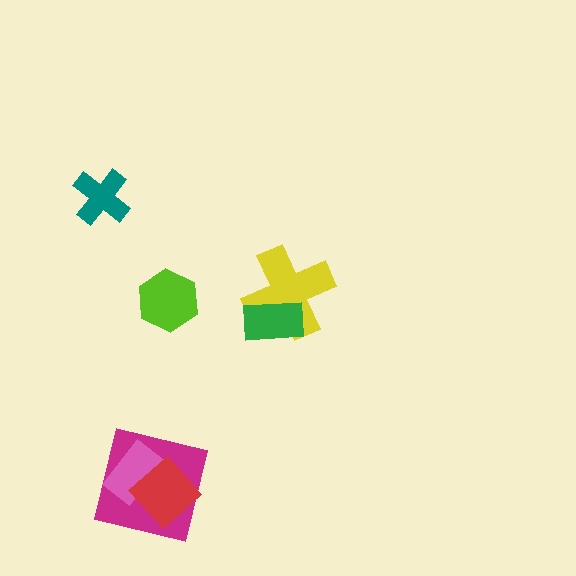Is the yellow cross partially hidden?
Yes, it is partially covered by another shape.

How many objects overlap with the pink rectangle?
2 objects overlap with the pink rectangle.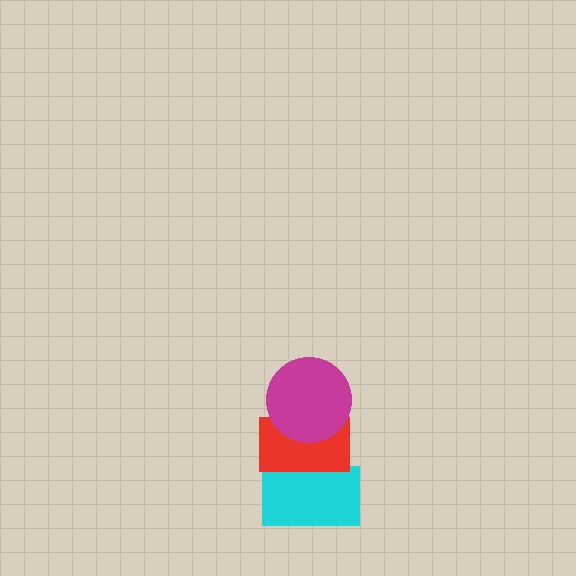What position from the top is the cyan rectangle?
The cyan rectangle is 3rd from the top.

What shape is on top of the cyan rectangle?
The red rectangle is on top of the cyan rectangle.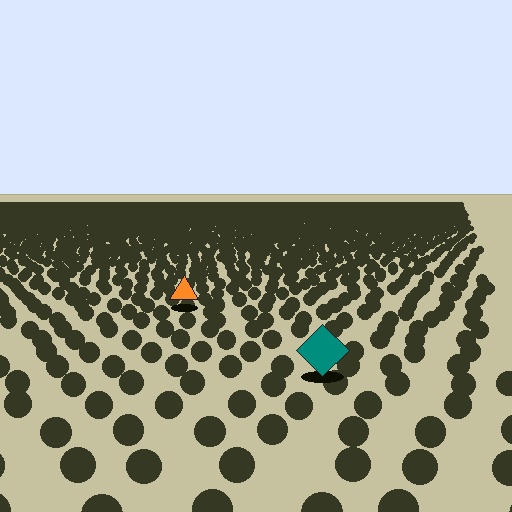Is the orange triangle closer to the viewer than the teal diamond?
No. The teal diamond is closer — you can tell from the texture gradient: the ground texture is coarser near it.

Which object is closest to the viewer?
The teal diamond is closest. The texture marks near it are larger and more spread out.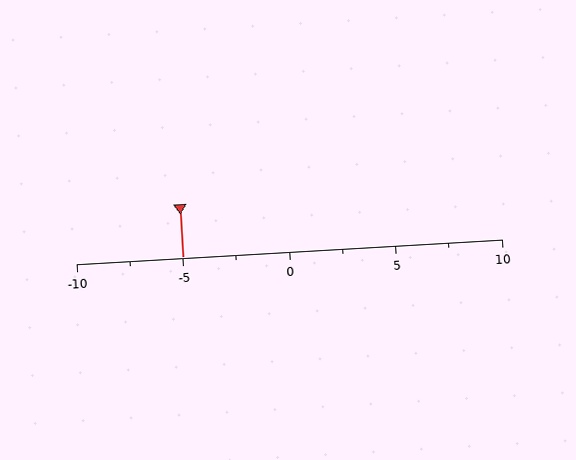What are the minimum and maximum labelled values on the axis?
The axis runs from -10 to 10.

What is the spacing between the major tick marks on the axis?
The major ticks are spaced 5 apart.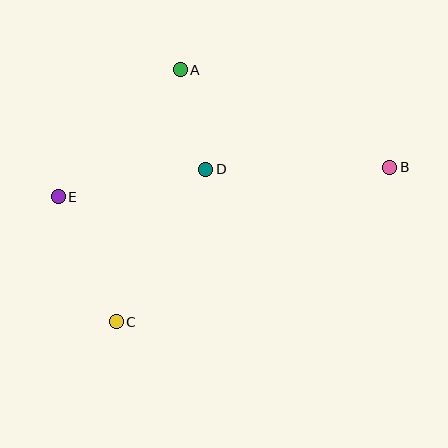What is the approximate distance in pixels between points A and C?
The distance between A and C is approximately 260 pixels.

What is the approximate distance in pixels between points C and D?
The distance between C and D is approximately 177 pixels.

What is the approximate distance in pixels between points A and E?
The distance between A and E is approximately 176 pixels.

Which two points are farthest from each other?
Points B and E are farthest from each other.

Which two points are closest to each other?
Points A and D are closest to each other.